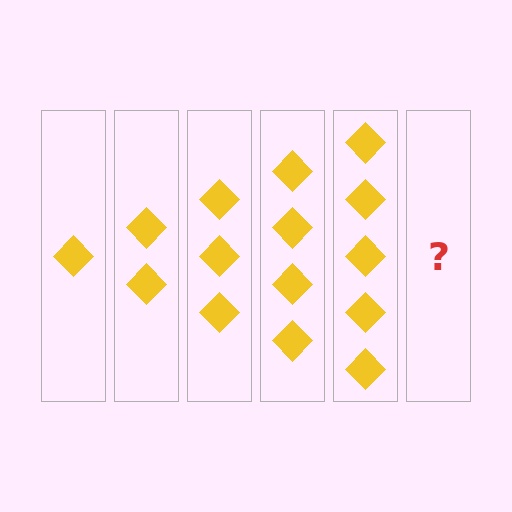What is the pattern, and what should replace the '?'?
The pattern is that each step adds one more diamond. The '?' should be 6 diamonds.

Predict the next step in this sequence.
The next step is 6 diamonds.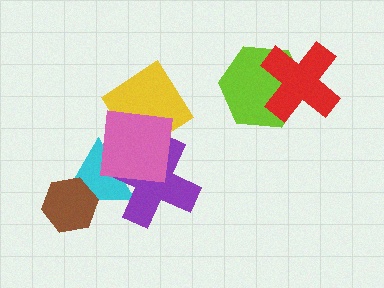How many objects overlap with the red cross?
1 object overlaps with the red cross.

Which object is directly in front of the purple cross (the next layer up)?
The yellow diamond is directly in front of the purple cross.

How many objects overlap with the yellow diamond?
2 objects overlap with the yellow diamond.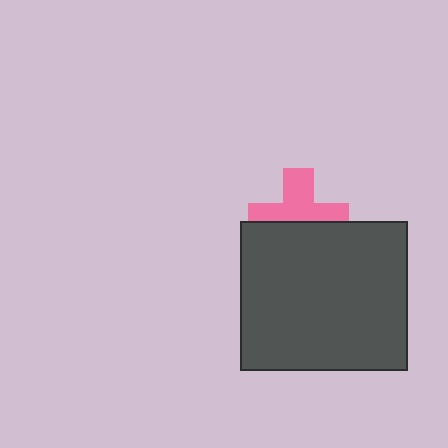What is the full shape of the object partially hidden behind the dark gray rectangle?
The partially hidden object is a pink cross.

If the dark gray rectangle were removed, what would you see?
You would see the complete pink cross.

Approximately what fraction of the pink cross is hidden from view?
Roughly 44% of the pink cross is hidden behind the dark gray rectangle.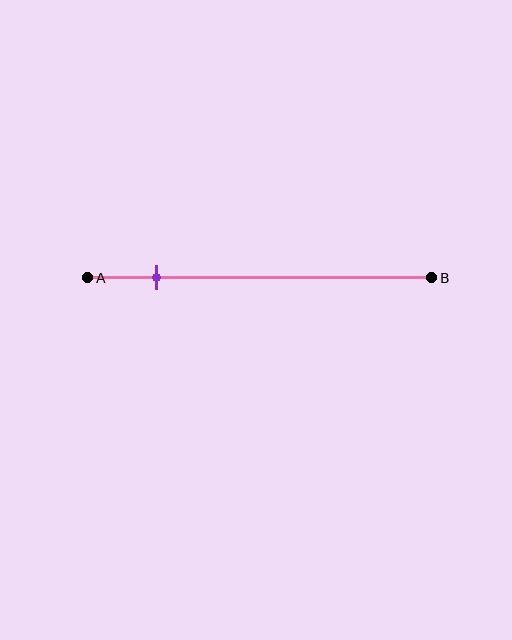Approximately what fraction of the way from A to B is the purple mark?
The purple mark is approximately 20% of the way from A to B.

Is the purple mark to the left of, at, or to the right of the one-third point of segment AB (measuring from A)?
The purple mark is to the left of the one-third point of segment AB.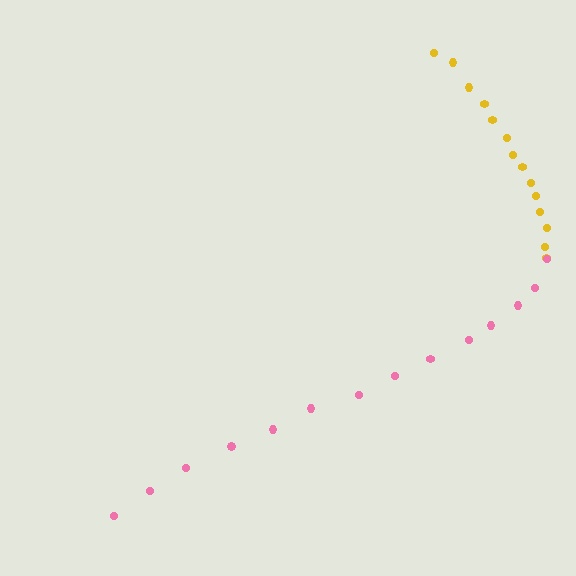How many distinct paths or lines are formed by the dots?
There are 2 distinct paths.